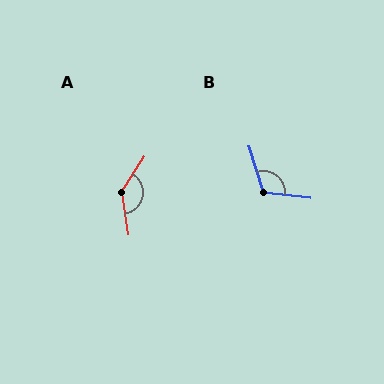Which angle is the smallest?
B, at approximately 113 degrees.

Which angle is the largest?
A, at approximately 138 degrees.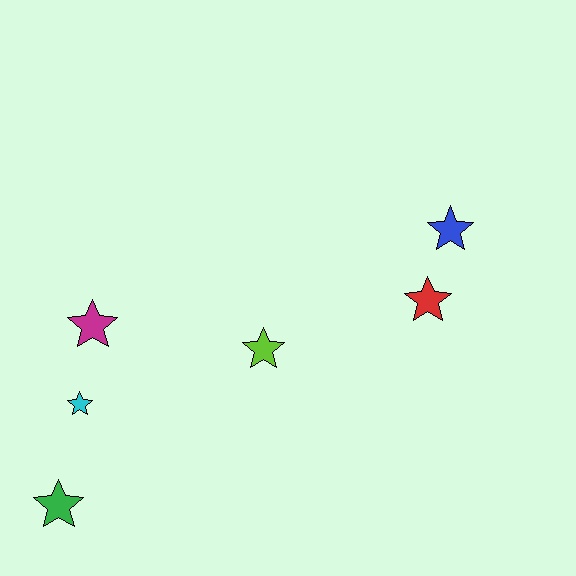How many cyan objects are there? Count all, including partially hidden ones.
There is 1 cyan object.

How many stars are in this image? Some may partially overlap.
There are 6 stars.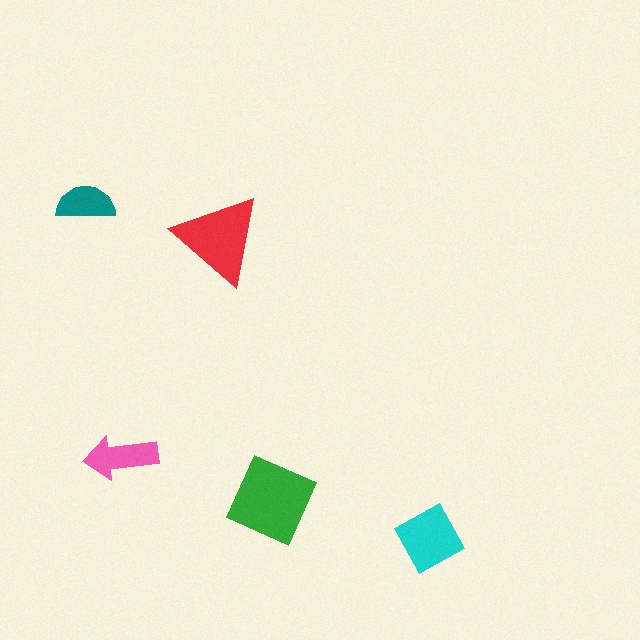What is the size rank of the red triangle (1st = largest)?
2nd.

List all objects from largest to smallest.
The green square, the red triangle, the cyan diamond, the pink arrow, the teal semicircle.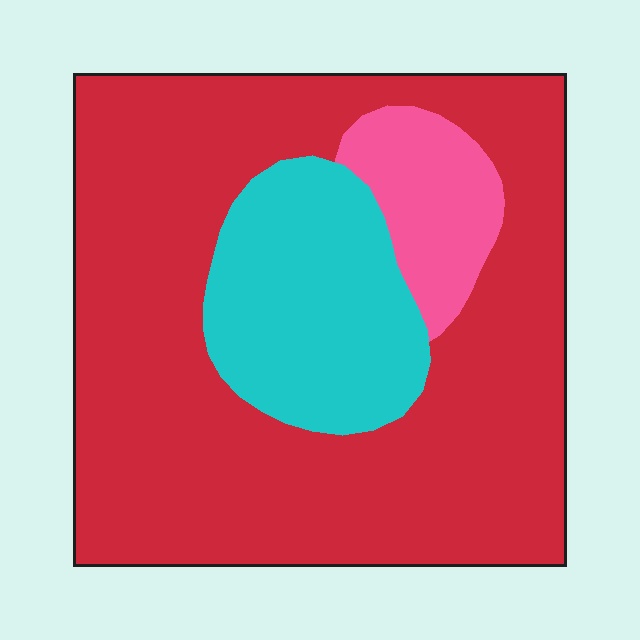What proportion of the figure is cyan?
Cyan takes up about one fifth (1/5) of the figure.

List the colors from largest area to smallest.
From largest to smallest: red, cyan, pink.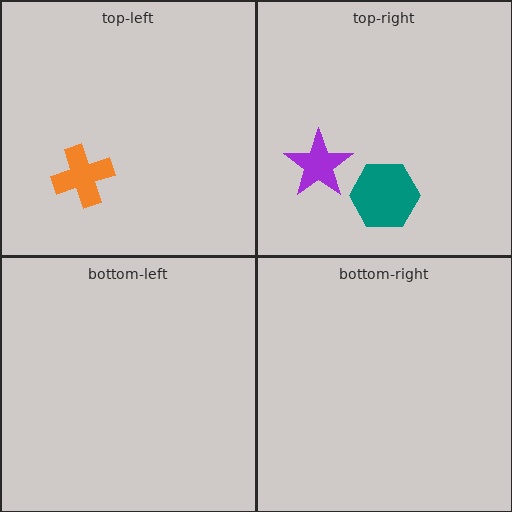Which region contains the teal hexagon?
The top-right region.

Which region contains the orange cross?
The top-left region.